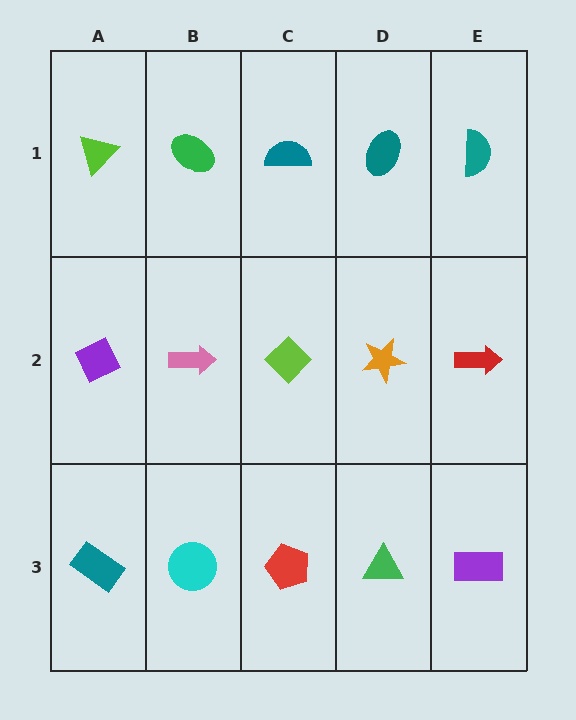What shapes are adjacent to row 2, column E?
A teal semicircle (row 1, column E), a purple rectangle (row 3, column E), an orange star (row 2, column D).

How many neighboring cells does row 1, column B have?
3.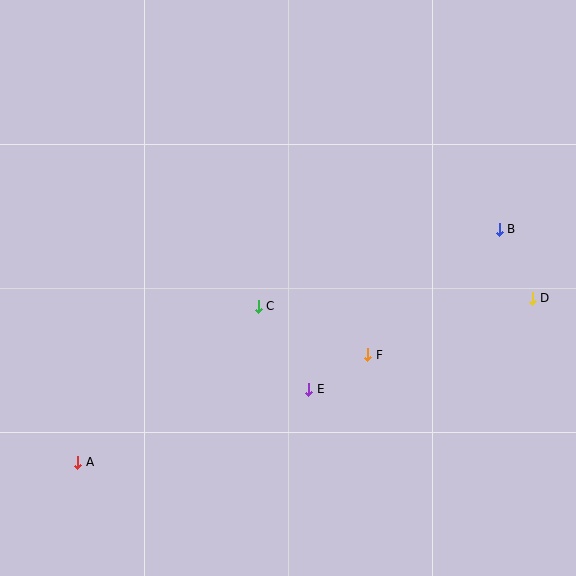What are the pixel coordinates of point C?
Point C is at (258, 306).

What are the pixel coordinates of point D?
Point D is at (532, 298).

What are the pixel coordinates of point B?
Point B is at (499, 229).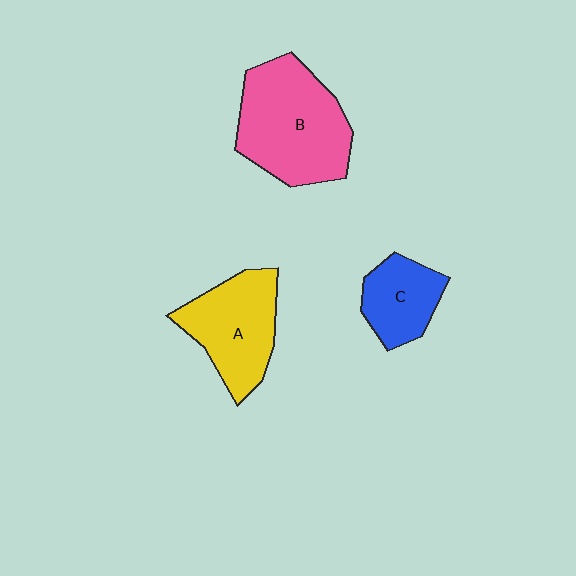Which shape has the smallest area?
Shape C (blue).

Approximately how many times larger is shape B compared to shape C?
Approximately 2.0 times.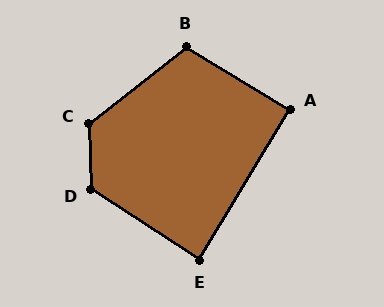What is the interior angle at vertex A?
Approximately 90 degrees (approximately right).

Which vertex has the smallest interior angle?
E, at approximately 88 degrees.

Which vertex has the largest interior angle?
C, at approximately 127 degrees.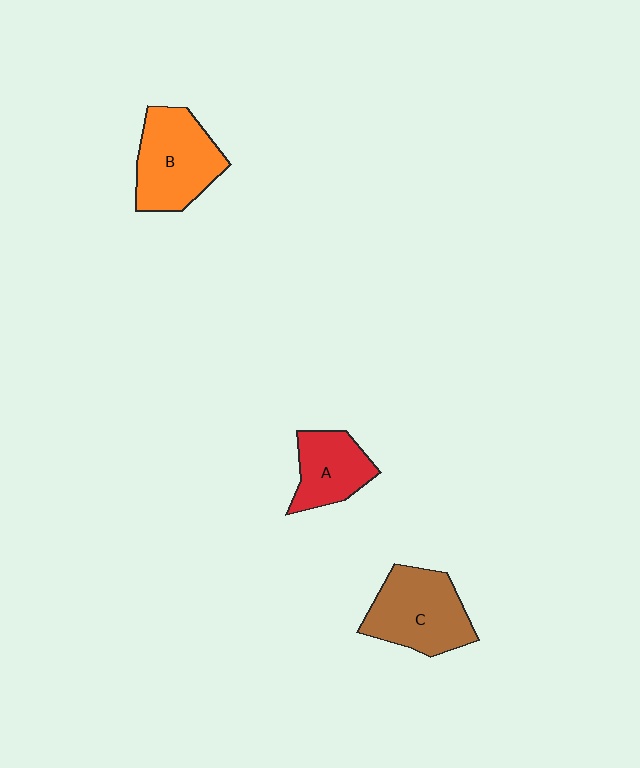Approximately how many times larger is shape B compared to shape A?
Approximately 1.4 times.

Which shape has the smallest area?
Shape A (red).